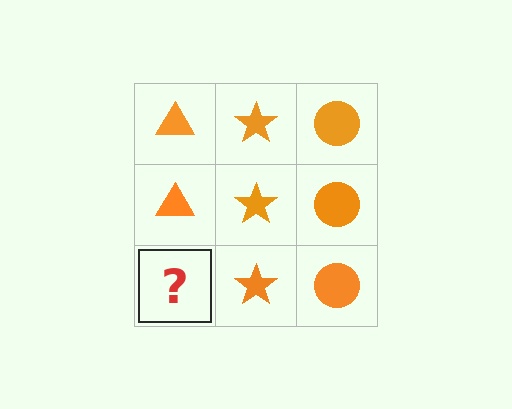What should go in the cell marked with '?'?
The missing cell should contain an orange triangle.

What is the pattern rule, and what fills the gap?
The rule is that each column has a consistent shape. The gap should be filled with an orange triangle.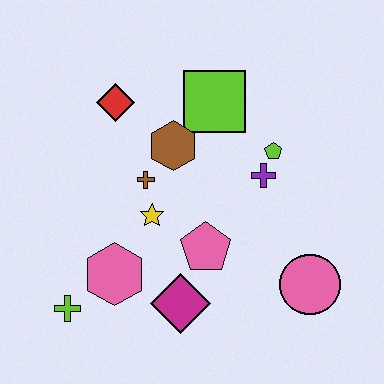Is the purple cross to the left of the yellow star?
No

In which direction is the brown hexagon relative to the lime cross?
The brown hexagon is above the lime cross.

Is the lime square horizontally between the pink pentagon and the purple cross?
Yes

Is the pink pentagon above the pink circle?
Yes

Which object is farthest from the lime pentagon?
The lime cross is farthest from the lime pentagon.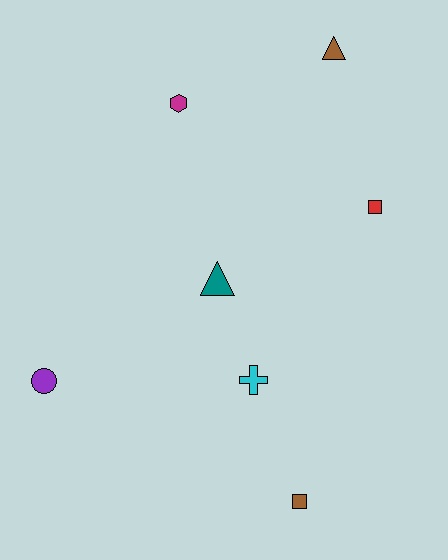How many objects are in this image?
There are 7 objects.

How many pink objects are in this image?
There are no pink objects.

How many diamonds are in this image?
There are no diamonds.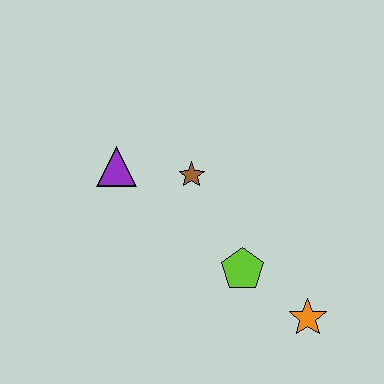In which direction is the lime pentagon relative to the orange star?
The lime pentagon is to the left of the orange star.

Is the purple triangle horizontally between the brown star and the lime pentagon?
No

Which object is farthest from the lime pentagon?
The purple triangle is farthest from the lime pentagon.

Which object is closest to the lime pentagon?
The orange star is closest to the lime pentagon.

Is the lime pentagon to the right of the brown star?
Yes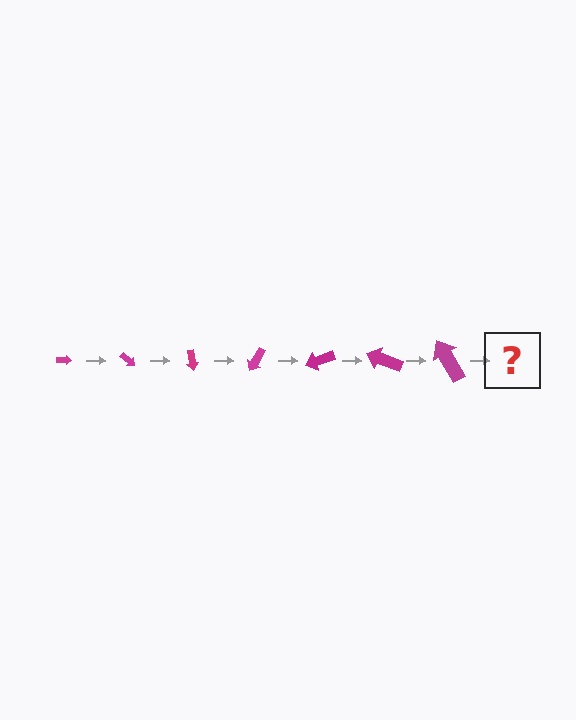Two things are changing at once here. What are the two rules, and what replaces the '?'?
The two rules are that the arrow grows larger each step and it rotates 40 degrees each step. The '?' should be an arrow, larger than the previous one and rotated 280 degrees from the start.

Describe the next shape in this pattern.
It should be an arrow, larger than the previous one and rotated 280 degrees from the start.